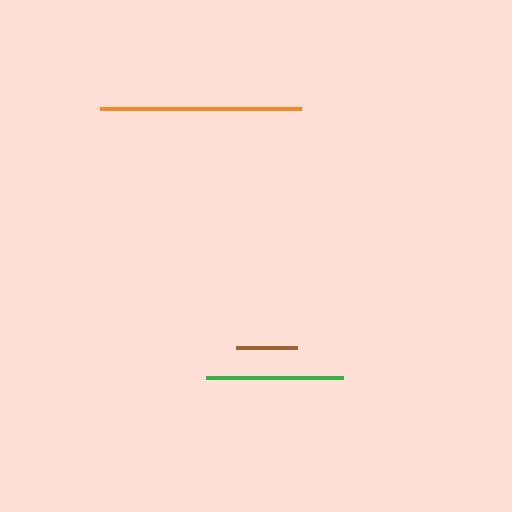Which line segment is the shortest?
The brown line is the shortest at approximately 61 pixels.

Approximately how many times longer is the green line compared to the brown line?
The green line is approximately 2.2 times the length of the brown line.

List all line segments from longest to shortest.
From longest to shortest: orange, green, brown.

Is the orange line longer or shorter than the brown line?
The orange line is longer than the brown line.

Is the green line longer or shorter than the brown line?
The green line is longer than the brown line.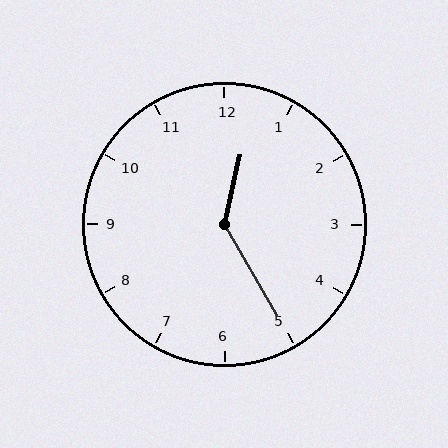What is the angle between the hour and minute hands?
Approximately 138 degrees.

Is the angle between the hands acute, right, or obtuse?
It is obtuse.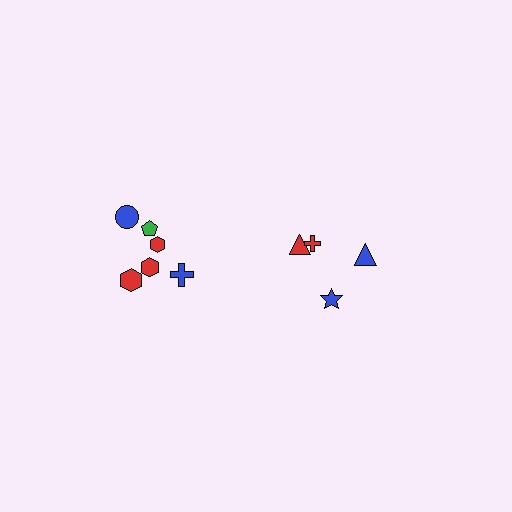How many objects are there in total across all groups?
There are 10 objects.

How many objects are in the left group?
There are 6 objects.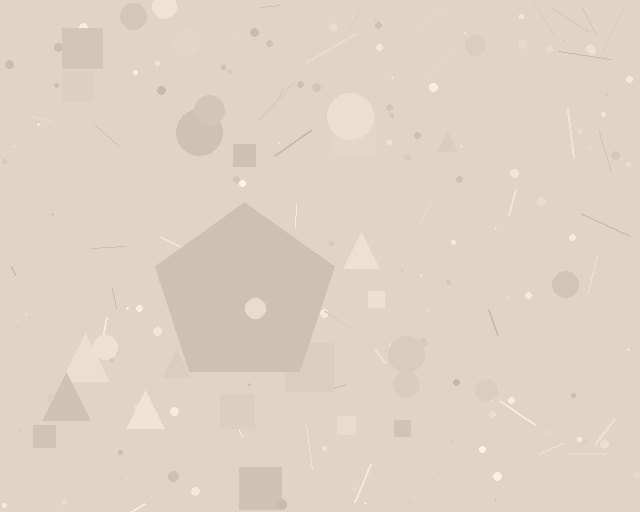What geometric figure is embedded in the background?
A pentagon is embedded in the background.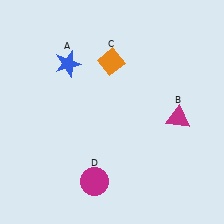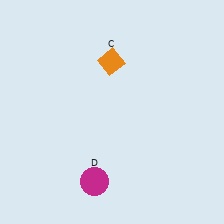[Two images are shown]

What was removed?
The blue star (A), the magenta triangle (B) were removed in Image 2.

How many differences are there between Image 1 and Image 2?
There are 2 differences between the two images.